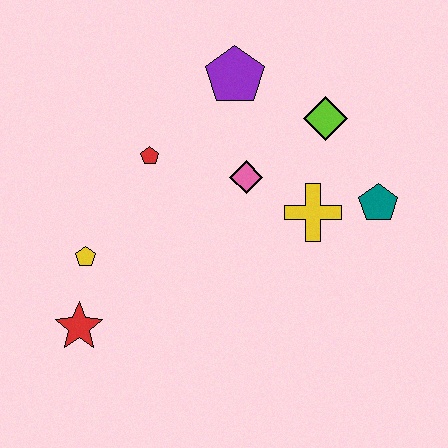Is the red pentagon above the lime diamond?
No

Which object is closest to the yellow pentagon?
The red star is closest to the yellow pentagon.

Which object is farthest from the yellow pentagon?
The teal pentagon is farthest from the yellow pentagon.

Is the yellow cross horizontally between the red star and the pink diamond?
No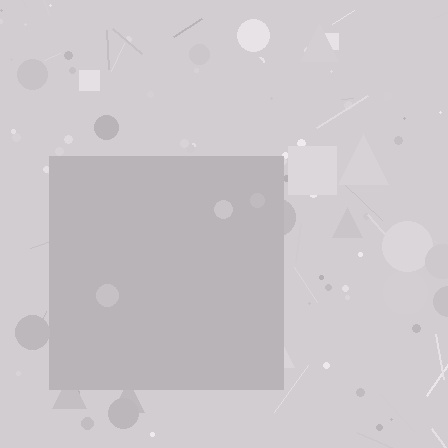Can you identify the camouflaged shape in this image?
The camouflaged shape is a square.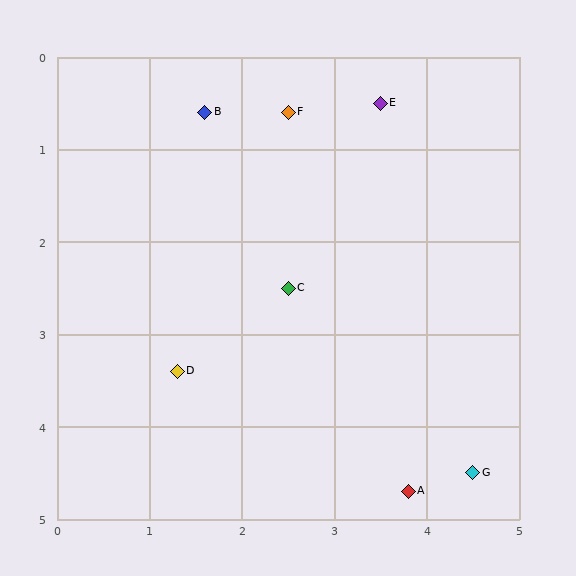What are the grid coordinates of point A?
Point A is at approximately (3.8, 4.7).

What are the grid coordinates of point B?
Point B is at approximately (1.6, 0.6).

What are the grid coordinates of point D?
Point D is at approximately (1.3, 3.4).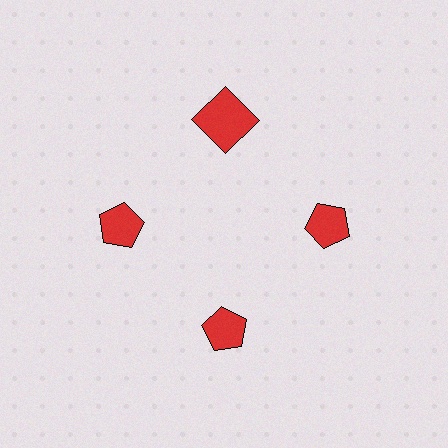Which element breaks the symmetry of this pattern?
The red square at roughly the 12 o'clock position breaks the symmetry. All other shapes are red pentagons.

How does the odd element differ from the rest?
It has a different shape: square instead of pentagon.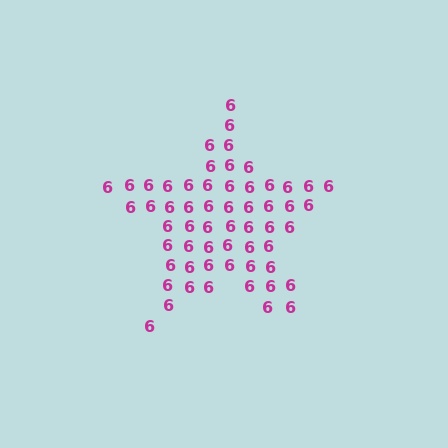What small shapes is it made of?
It is made of small digit 6's.